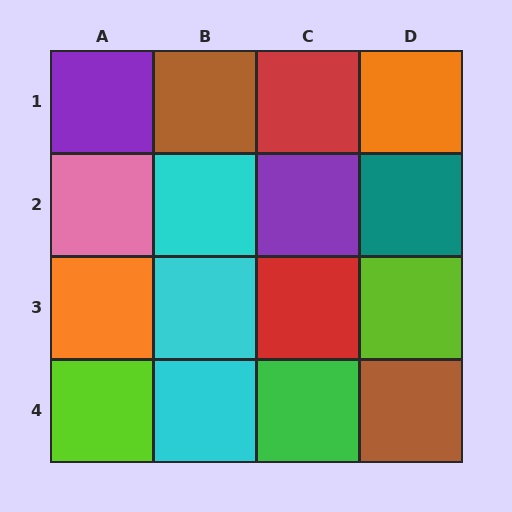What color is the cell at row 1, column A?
Purple.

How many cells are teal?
1 cell is teal.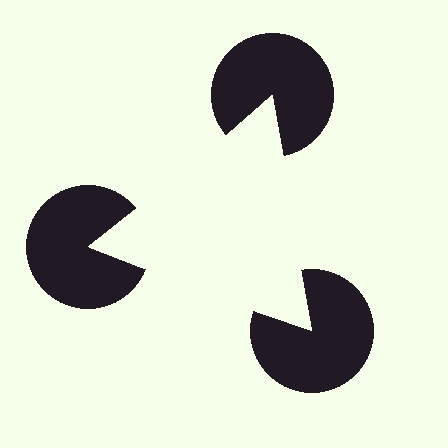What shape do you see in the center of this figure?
An illusory triangle — its edges are inferred from the aligned wedge cuts in the pac-man discs, not physically drawn.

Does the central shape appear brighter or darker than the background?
It typically appears slightly brighter than the background, even though no actual brightness change is drawn.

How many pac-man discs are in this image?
There are 3 — one at each vertex of the illusory triangle.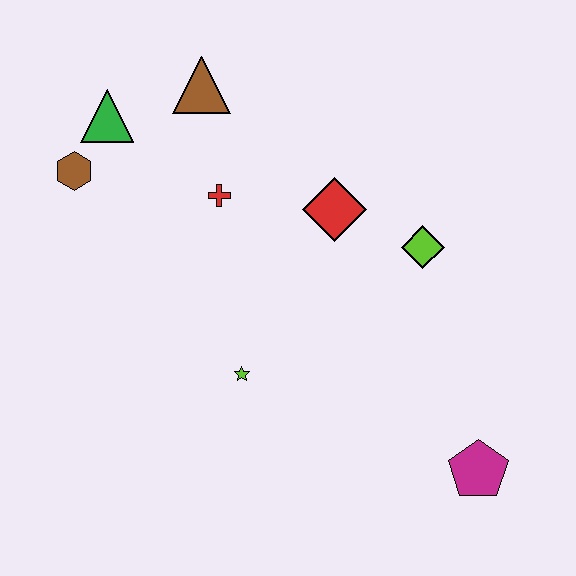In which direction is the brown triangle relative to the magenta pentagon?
The brown triangle is above the magenta pentagon.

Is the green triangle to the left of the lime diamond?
Yes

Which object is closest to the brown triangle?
The green triangle is closest to the brown triangle.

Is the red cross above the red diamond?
Yes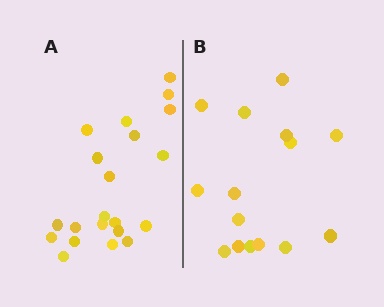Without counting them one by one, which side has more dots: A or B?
Region A (the left region) has more dots.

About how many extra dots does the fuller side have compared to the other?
Region A has about 6 more dots than region B.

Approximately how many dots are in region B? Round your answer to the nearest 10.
About 20 dots. (The exact count is 15, which rounds to 20.)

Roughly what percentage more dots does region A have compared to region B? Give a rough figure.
About 40% more.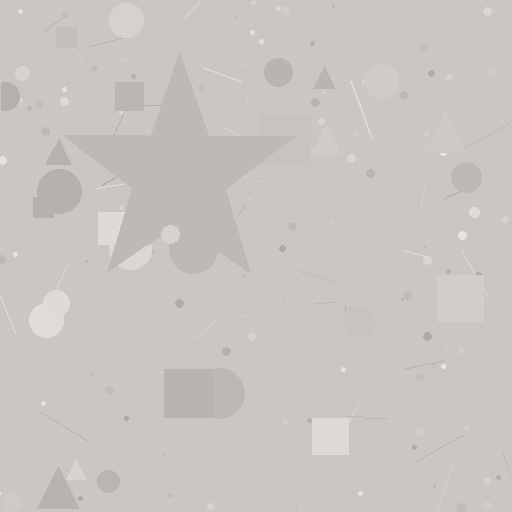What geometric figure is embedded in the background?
A star is embedded in the background.